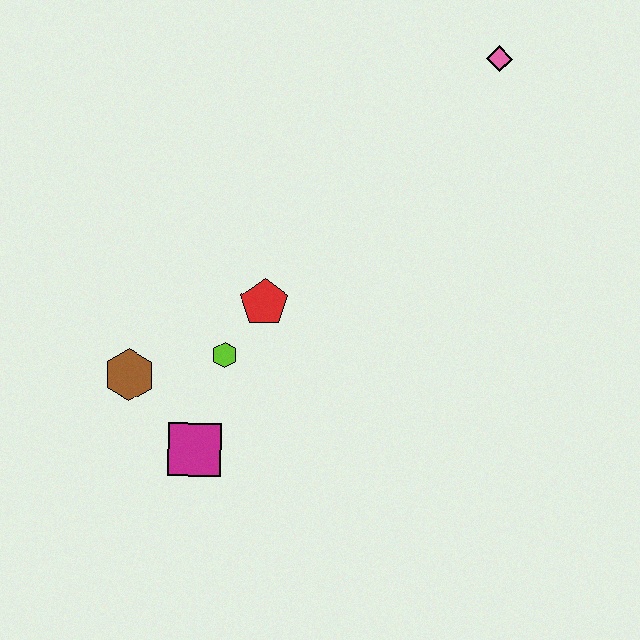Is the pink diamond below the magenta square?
No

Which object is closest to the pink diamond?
The red pentagon is closest to the pink diamond.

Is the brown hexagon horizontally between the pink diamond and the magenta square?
No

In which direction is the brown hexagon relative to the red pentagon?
The brown hexagon is to the left of the red pentagon.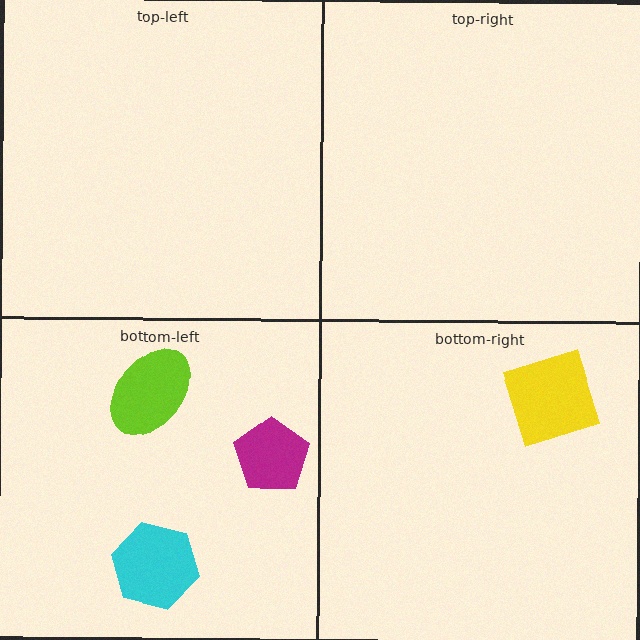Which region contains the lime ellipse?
The bottom-left region.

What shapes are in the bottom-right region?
The yellow diamond.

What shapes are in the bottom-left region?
The lime ellipse, the magenta pentagon, the cyan hexagon.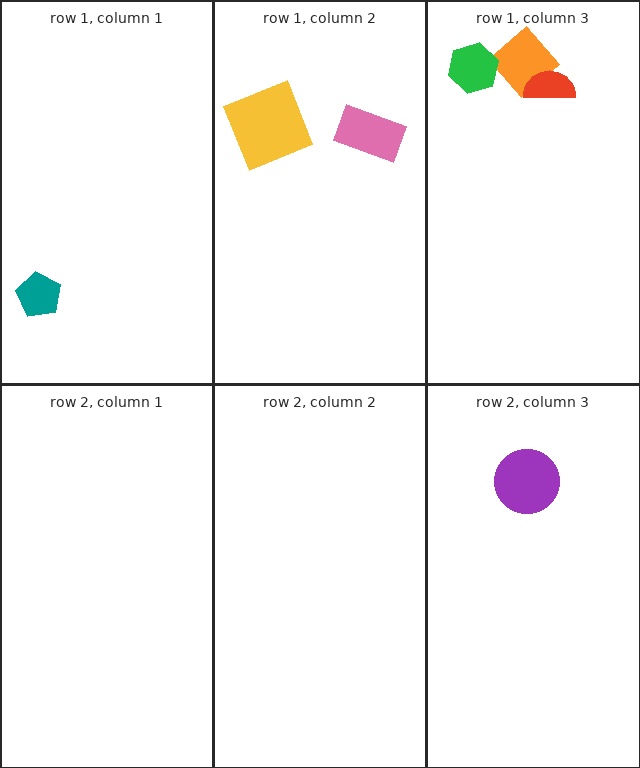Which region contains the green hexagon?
The row 1, column 3 region.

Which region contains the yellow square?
The row 1, column 2 region.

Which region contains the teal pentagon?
The row 1, column 1 region.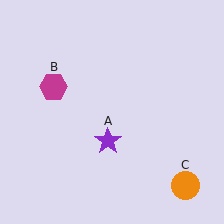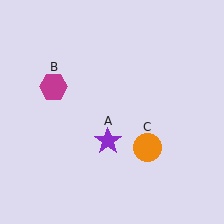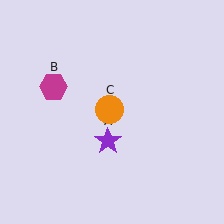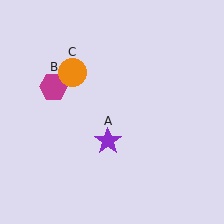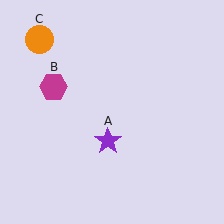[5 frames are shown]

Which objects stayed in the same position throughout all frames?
Purple star (object A) and magenta hexagon (object B) remained stationary.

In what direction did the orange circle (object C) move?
The orange circle (object C) moved up and to the left.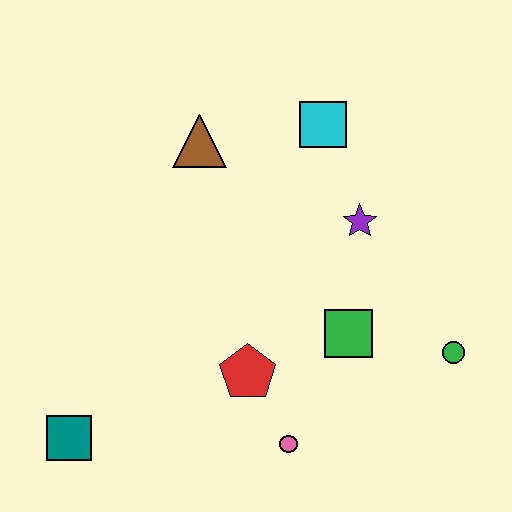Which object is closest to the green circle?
The green square is closest to the green circle.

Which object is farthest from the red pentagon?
The cyan square is farthest from the red pentagon.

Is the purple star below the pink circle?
No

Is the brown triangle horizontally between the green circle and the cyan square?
No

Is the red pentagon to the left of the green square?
Yes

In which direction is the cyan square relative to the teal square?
The cyan square is above the teal square.